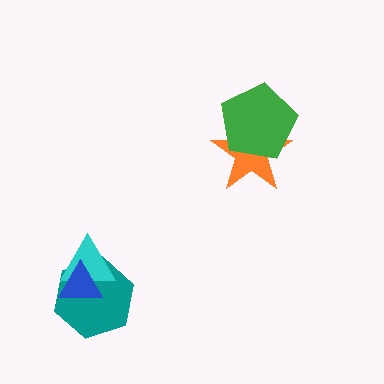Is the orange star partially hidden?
Yes, it is partially covered by another shape.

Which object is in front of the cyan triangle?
The blue triangle is in front of the cyan triangle.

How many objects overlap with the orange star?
1 object overlaps with the orange star.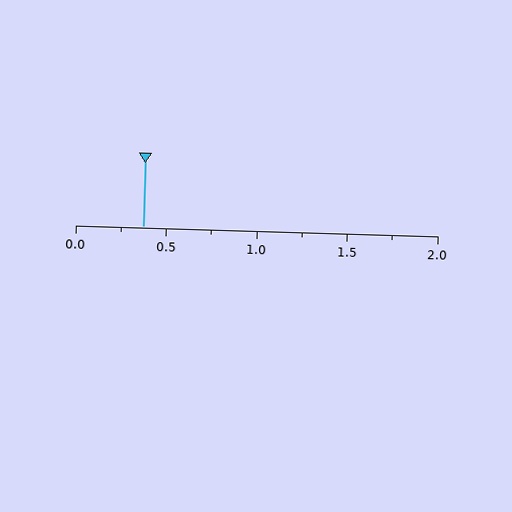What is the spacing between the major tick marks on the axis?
The major ticks are spaced 0.5 apart.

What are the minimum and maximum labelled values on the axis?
The axis runs from 0.0 to 2.0.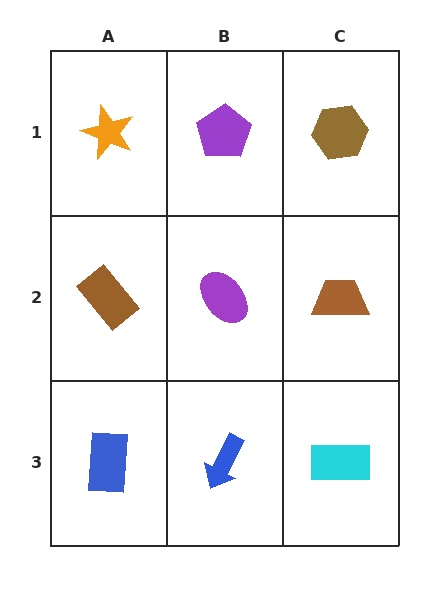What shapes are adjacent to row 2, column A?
An orange star (row 1, column A), a blue rectangle (row 3, column A), a purple ellipse (row 2, column B).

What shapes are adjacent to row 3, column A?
A brown rectangle (row 2, column A), a blue arrow (row 3, column B).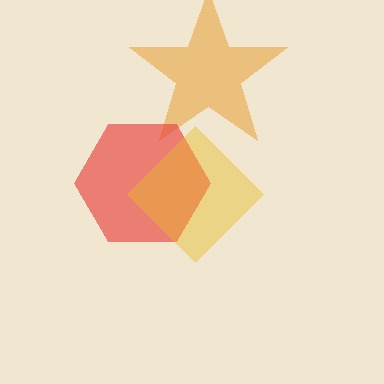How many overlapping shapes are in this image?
There are 3 overlapping shapes in the image.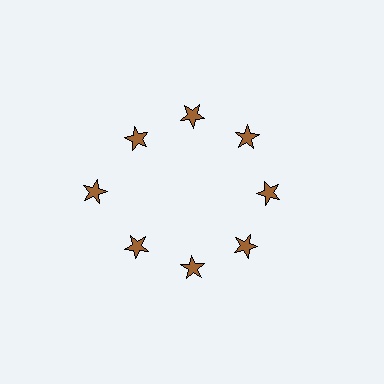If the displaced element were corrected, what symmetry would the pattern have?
It would have 8-fold rotational symmetry — the pattern would map onto itself every 45 degrees.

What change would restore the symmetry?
The symmetry would be restored by moving it inward, back onto the ring so that all 8 stars sit at equal angles and equal distance from the center.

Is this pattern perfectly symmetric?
No. The 8 brown stars are arranged in a ring, but one element near the 9 o'clock position is pushed outward from the center, breaking the 8-fold rotational symmetry.